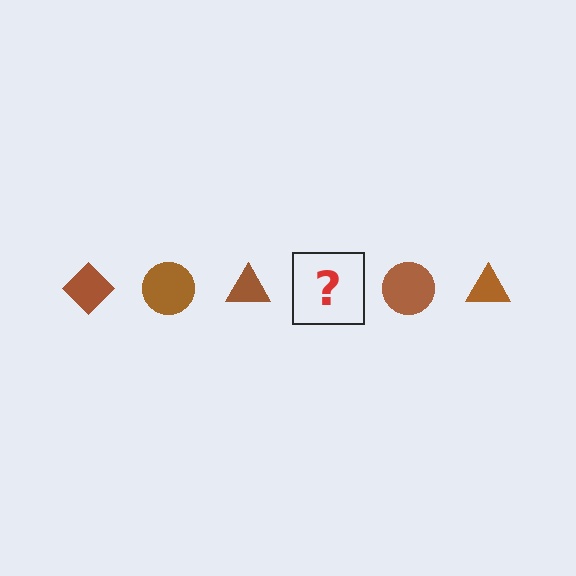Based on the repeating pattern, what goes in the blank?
The blank should be a brown diamond.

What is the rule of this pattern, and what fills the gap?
The rule is that the pattern cycles through diamond, circle, triangle shapes in brown. The gap should be filled with a brown diamond.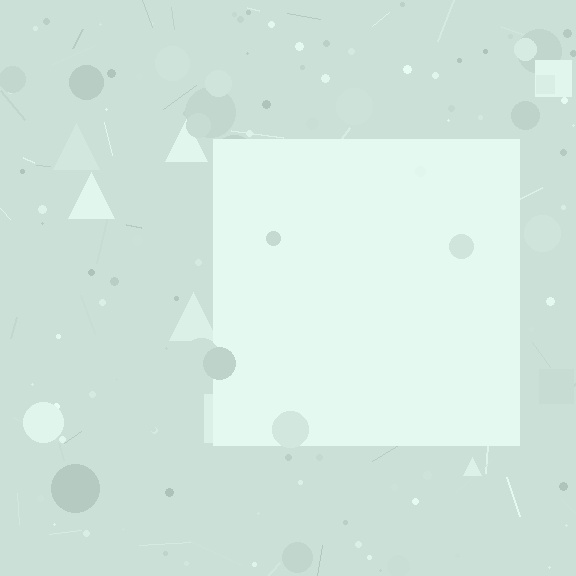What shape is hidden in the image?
A square is hidden in the image.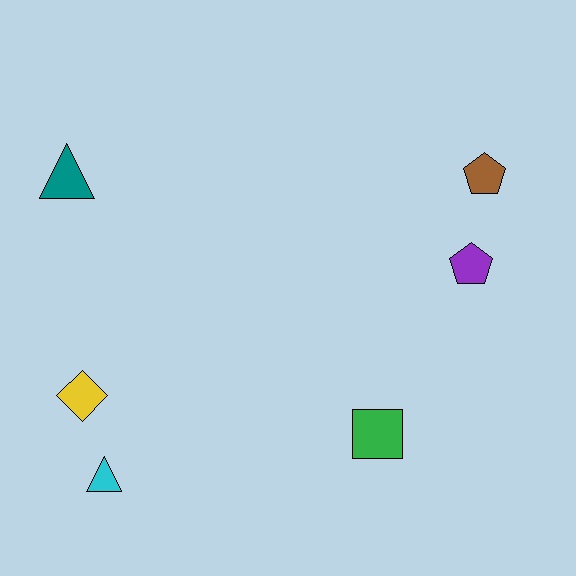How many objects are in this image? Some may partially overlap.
There are 6 objects.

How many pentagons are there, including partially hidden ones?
There are 2 pentagons.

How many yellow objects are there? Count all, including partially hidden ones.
There is 1 yellow object.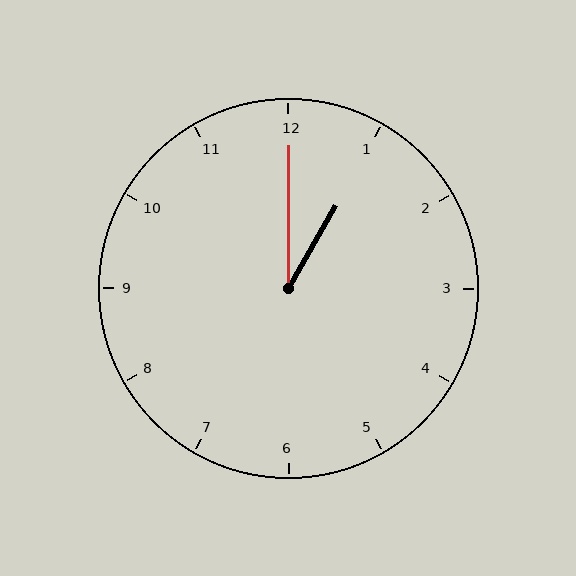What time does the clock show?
1:00.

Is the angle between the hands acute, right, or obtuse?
It is acute.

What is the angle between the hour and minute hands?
Approximately 30 degrees.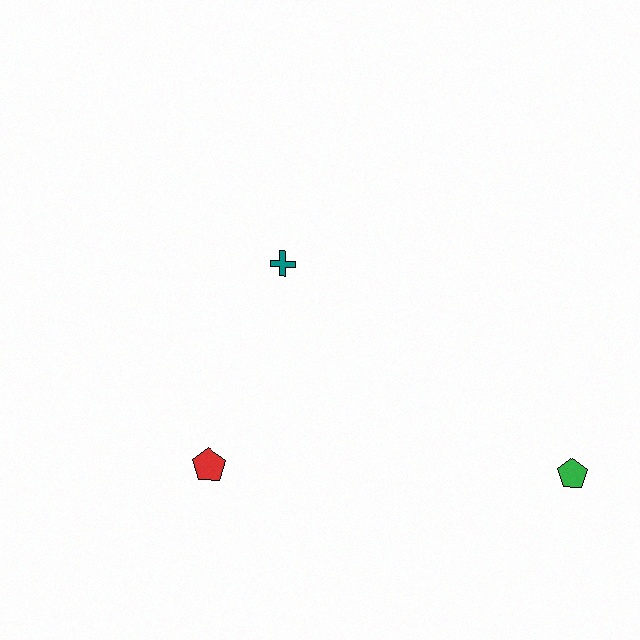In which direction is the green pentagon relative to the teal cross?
The green pentagon is to the right of the teal cross.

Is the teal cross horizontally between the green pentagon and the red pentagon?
Yes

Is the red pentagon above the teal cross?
No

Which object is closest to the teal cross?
The red pentagon is closest to the teal cross.